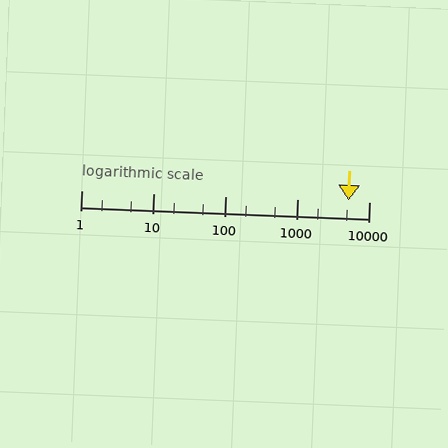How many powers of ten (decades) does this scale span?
The scale spans 4 decades, from 1 to 10000.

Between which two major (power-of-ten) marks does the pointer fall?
The pointer is between 1000 and 10000.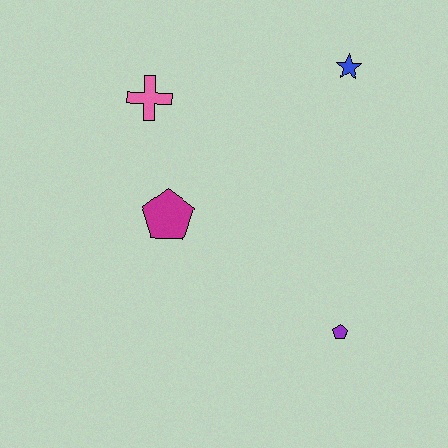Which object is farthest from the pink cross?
The purple pentagon is farthest from the pink cross.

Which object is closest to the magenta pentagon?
The pink cross is closest to the magenta pentagon.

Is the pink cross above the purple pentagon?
Yes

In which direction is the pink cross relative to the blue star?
The pink cross is to the left of the blue star.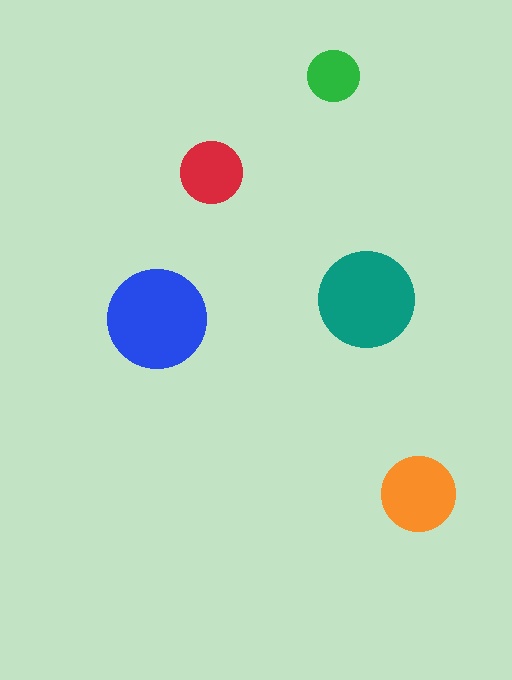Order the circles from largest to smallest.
the blue one, the teal one, the orange one, the red one, the green one.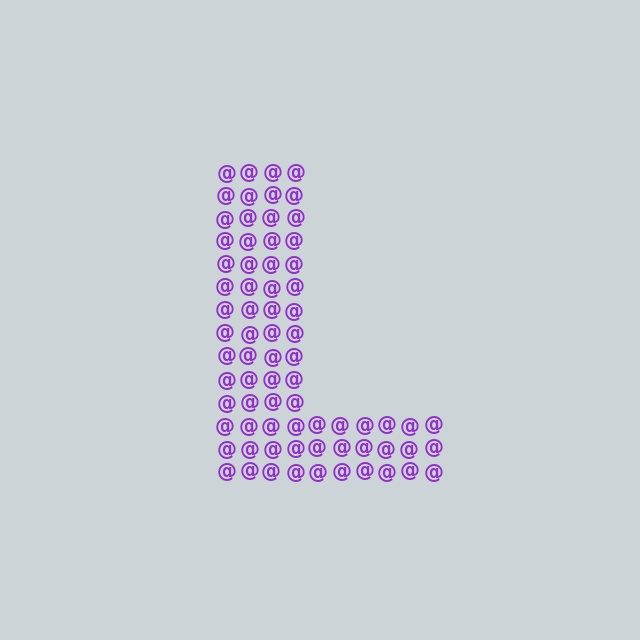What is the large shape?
The large shape is the letter L.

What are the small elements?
The small elements are at signs.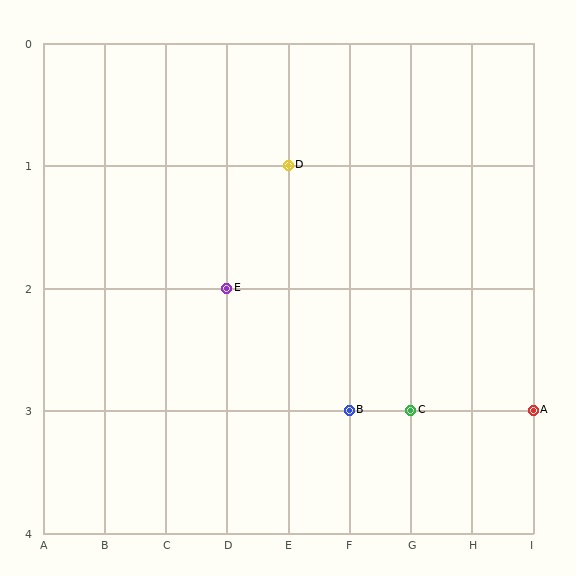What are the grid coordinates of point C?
Point C is at grid coordinates (G, 3).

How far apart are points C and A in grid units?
Points C and A are 2 columns apart.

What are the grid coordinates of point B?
Point B is at grid coordinates (F, 3).